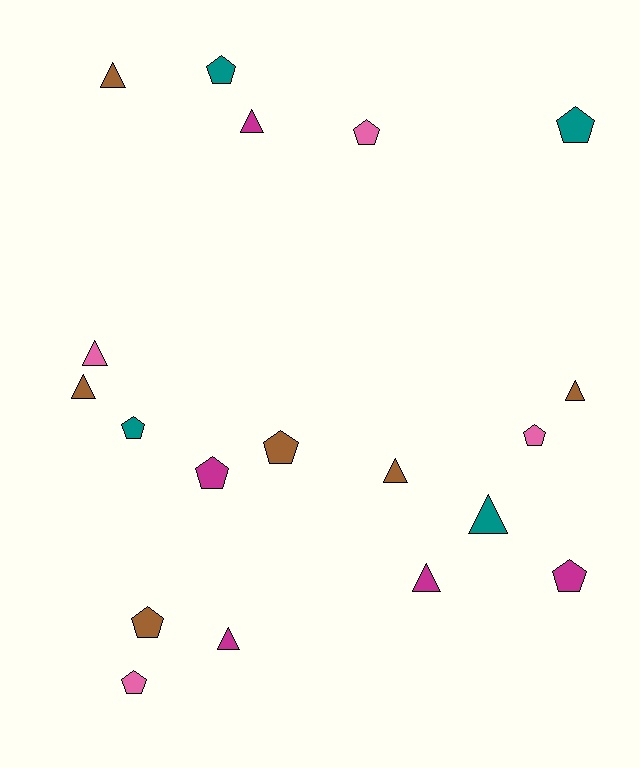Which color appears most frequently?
Brown, with 6 objects.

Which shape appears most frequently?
Pentagon, with 10 objects.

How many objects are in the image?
There are 19 objects.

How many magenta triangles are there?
There are 3 magenta triangles.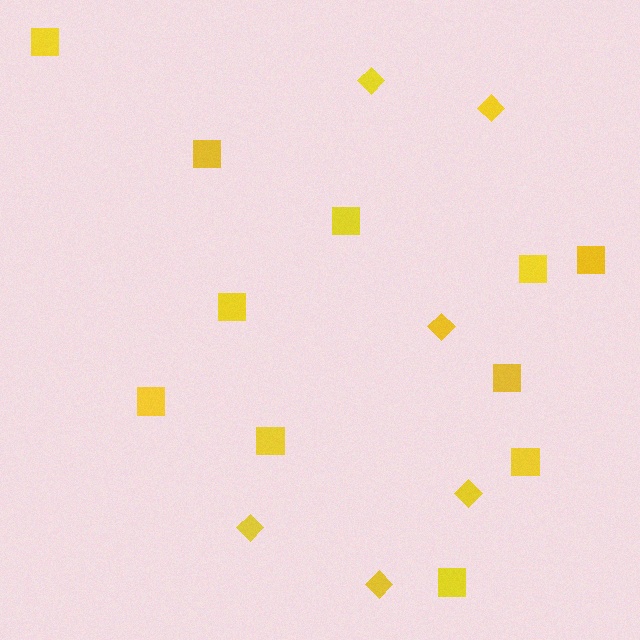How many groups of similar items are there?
There are 2 groups: one group of squares (11) and one group of diamonds (6).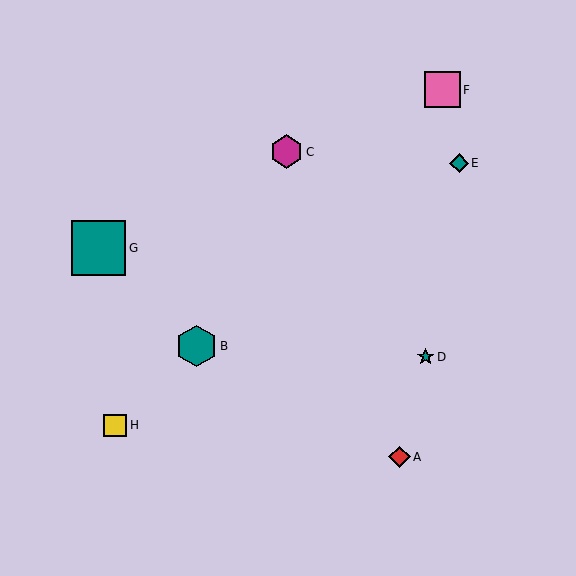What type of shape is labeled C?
Shape C is a magenta hexagon.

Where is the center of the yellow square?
The center of the yellow square is at (115, 425).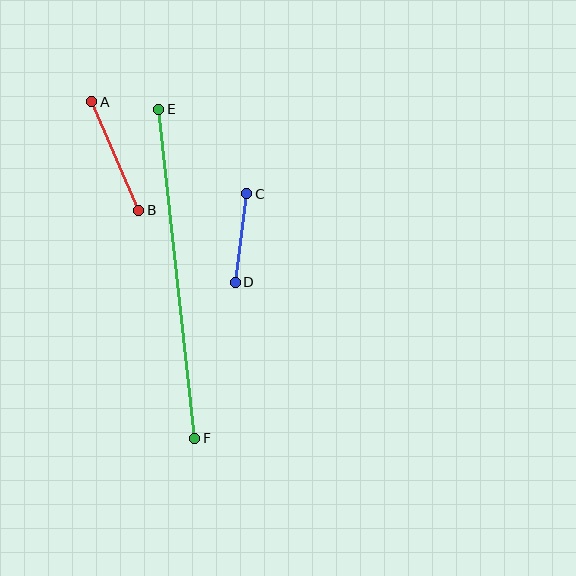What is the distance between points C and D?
The distance is approximately 89 pixels.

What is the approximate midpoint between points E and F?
The midpoint is at approximately (177, 274) pixels.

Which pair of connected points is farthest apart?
Points E and F are farthest apart.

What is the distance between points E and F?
The distance is approximately 331 pixels.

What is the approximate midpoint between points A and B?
The midpoint is at approximately (115, 156) pixels.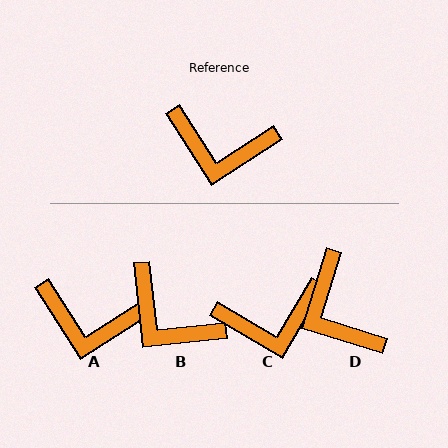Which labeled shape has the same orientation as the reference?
A.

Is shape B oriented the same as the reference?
No, it is off by about 26 degrees.